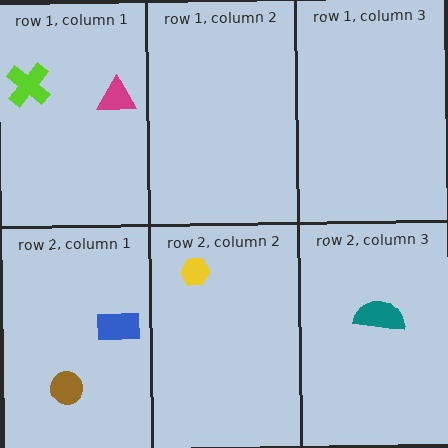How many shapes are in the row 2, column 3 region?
1.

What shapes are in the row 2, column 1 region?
The brown circle, the blue rectangle.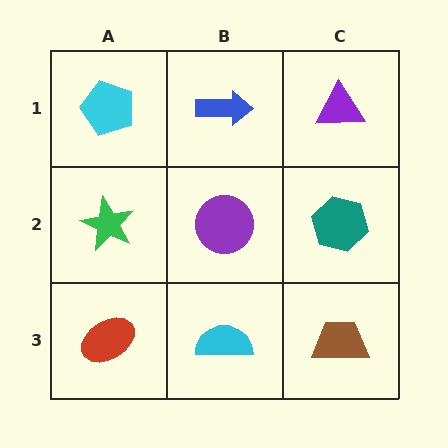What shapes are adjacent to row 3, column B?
A purple circle (row 2, column B), a red ellipse (row 3, column A), a brown trapezoid (row 3, column C).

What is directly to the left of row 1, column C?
A blue arrow.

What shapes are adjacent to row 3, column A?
A green star (row 2, column A), a cyan semicircle (row 3, column B).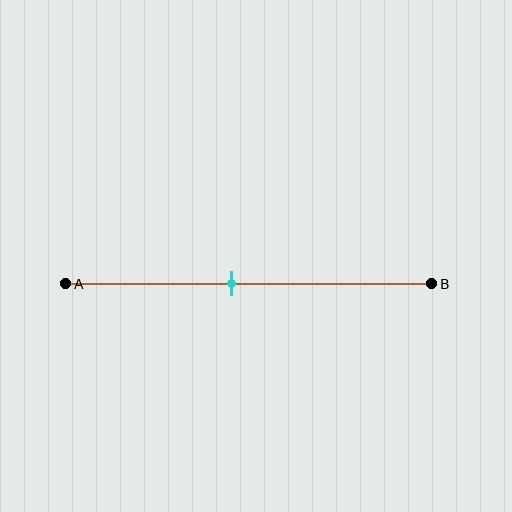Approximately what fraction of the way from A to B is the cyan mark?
The cyan mark is approximately 45% of the way from A to B.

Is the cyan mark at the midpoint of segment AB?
No, the mark is at about 45% from A, not at the 50% midpoint.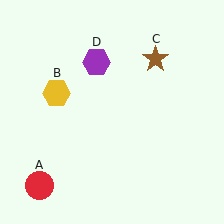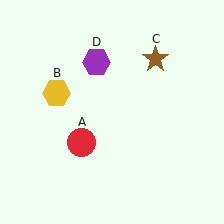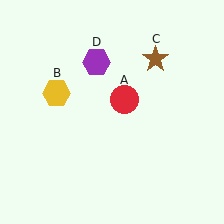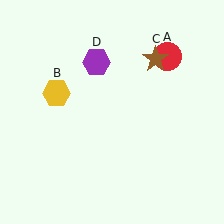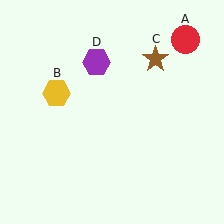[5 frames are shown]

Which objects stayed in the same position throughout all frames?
Yellow hexagon (object B) and brown star (object C) and purple hexagon (object D) remained stationary.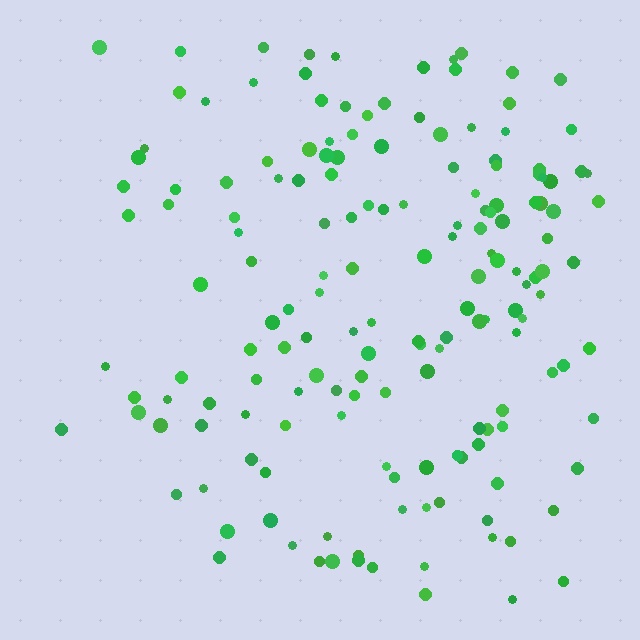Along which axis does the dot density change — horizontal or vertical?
Horizontal.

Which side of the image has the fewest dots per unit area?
The left.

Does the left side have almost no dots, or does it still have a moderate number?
Still a moderate number, just noticeably fewer than the right.